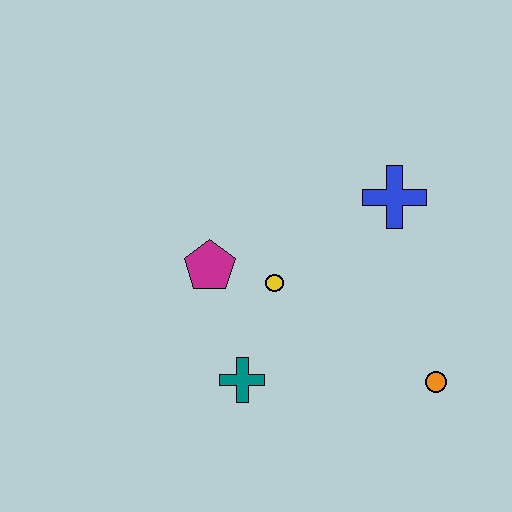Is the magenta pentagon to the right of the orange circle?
No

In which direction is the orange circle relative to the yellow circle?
The orange circle is to the right of the yellow circle.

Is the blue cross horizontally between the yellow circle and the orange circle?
Yes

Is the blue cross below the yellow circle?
No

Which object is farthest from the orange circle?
The magenta pentagon is farthest from the orange circle.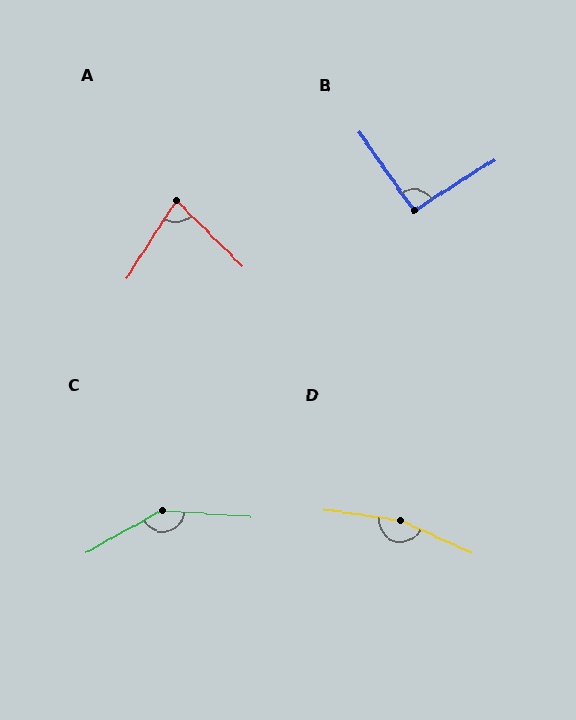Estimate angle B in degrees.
Approximately 93 degrees.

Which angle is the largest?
D, at approximately 163 degrees.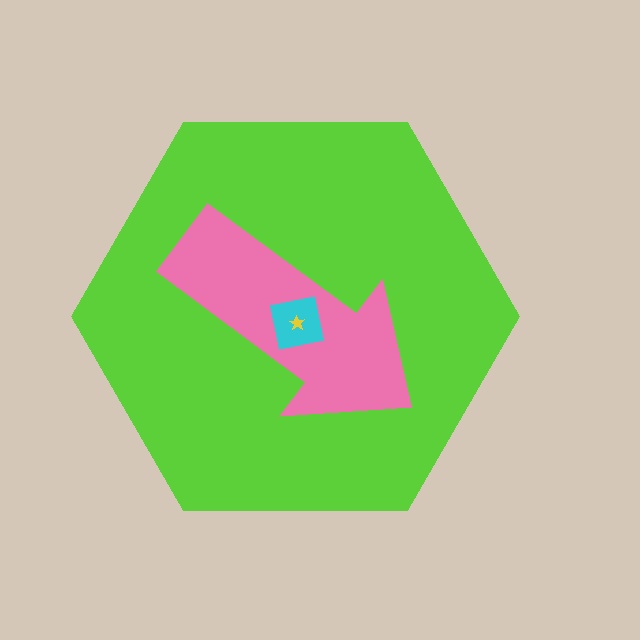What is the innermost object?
The yellow star.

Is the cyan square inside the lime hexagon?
Yes.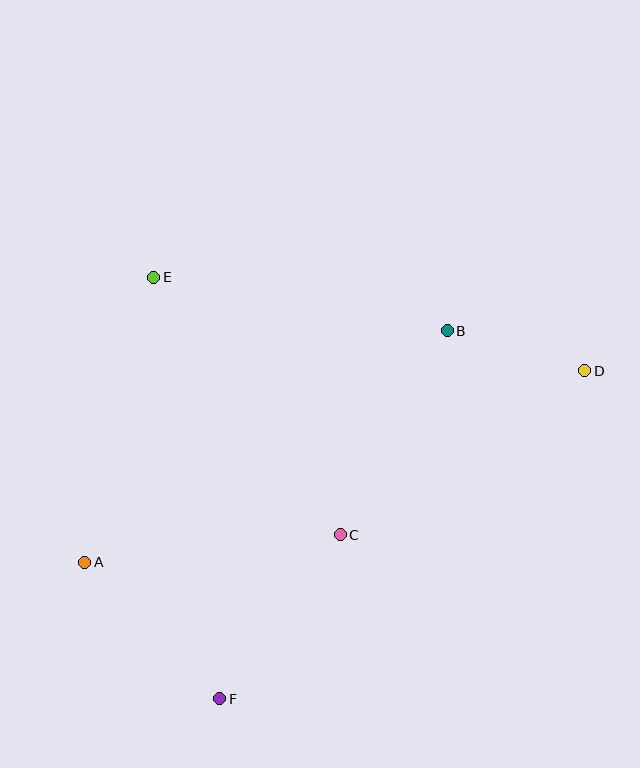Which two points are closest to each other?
Points B and D are closest to each other.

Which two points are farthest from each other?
Points A and D are farthest from each other.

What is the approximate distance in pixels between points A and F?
The distance between A and F is approximately 192 pixels.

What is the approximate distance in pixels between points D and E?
The distance between D and E is approximately 441 pixels.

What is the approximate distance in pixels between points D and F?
The distance between D and F is approximately 491 pixels.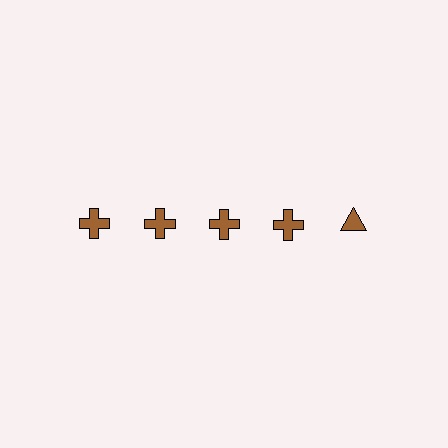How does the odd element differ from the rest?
It has a different shape: triangle instead of cross.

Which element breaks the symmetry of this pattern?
The brown triangle in the top row, rightmost column breaks the symmetry. All other shapes are brown crosses.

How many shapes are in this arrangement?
There are 5 shapes arranged in a grid pattern.